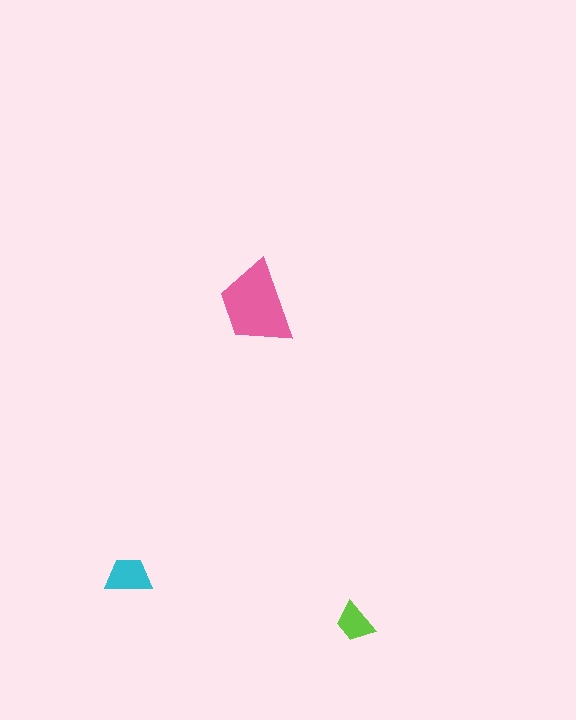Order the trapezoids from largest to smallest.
the pink one, the cyan one, the lime one.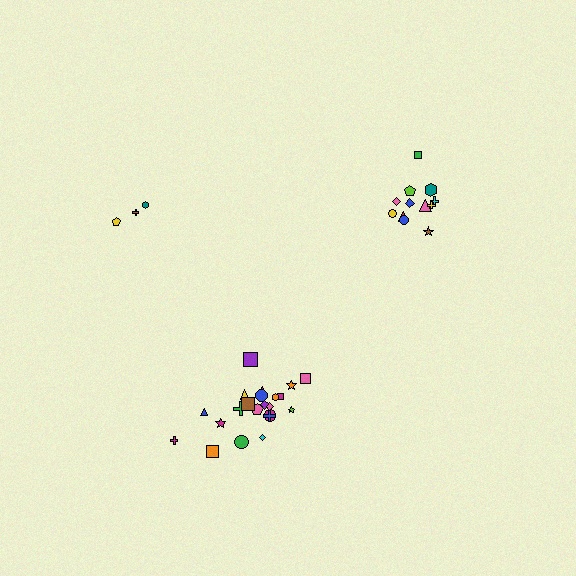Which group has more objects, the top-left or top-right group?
The top-right group.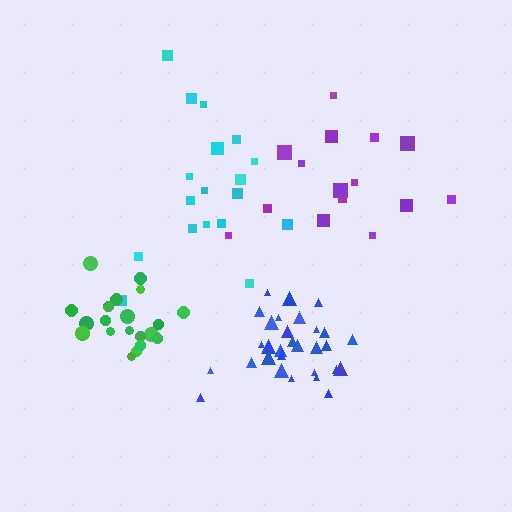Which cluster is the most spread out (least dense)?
Purple.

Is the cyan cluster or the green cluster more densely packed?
Green.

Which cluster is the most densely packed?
Blue.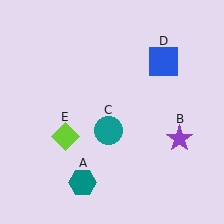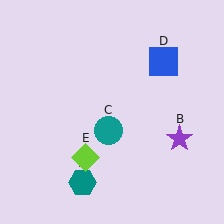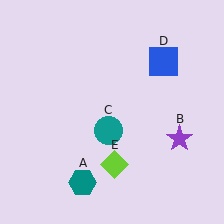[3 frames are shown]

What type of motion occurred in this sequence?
The lime diamond (object E) rotated counterclockwise around the center of the scene.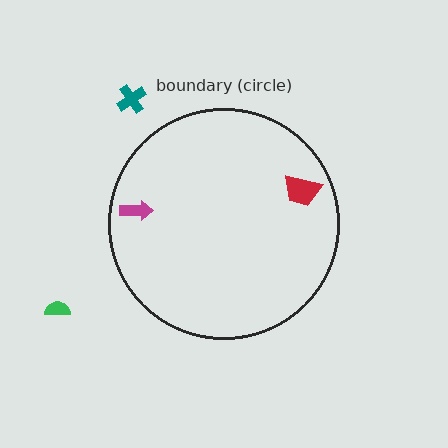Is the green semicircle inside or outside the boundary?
Outside.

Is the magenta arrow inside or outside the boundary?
Inside.